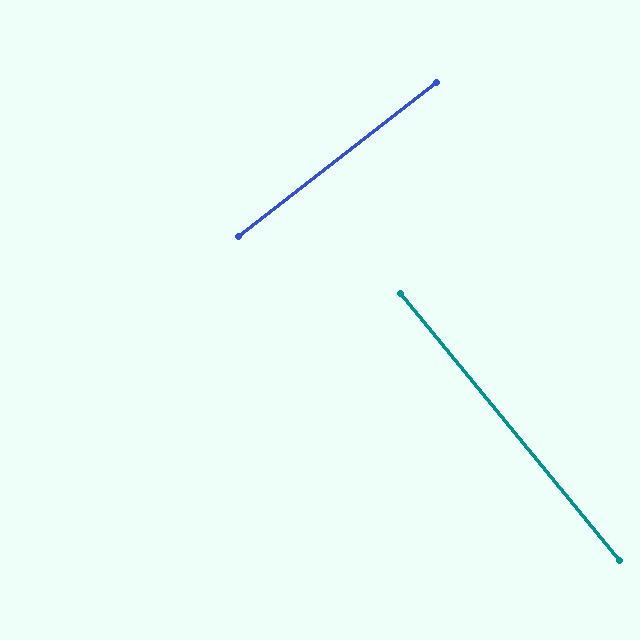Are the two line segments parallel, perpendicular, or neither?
Perpendicular — they meet at approximately 89°.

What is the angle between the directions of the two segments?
Approximately 89 degrees.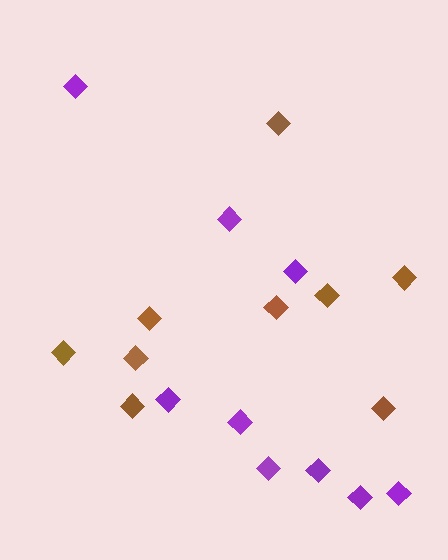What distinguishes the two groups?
There are 2 groups: one group of brown diamonds (9) and one group of purple diamonds (9).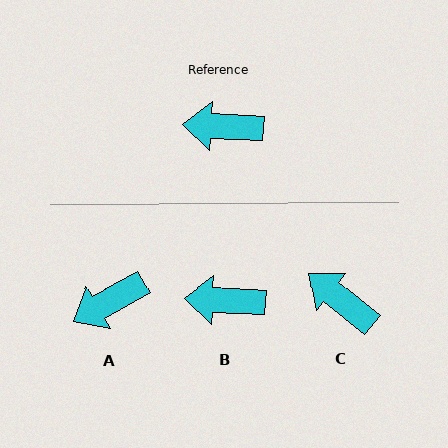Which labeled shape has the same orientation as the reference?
B.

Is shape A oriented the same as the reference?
No, it is off by about 32 degrees.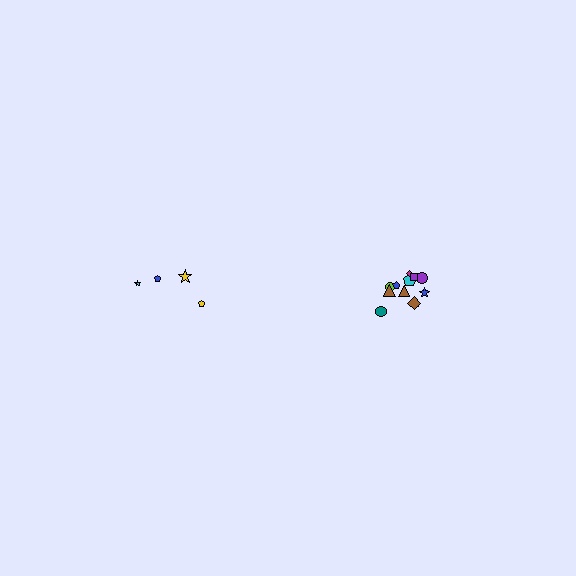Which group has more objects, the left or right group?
The right group.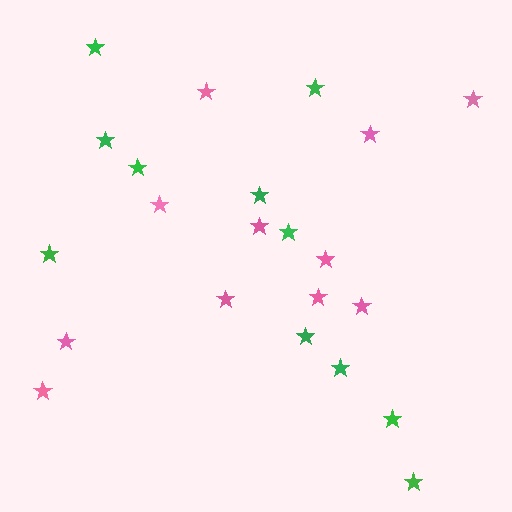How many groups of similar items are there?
There are 2 groups: one group of pink stars (11) and one group of green stars (11).